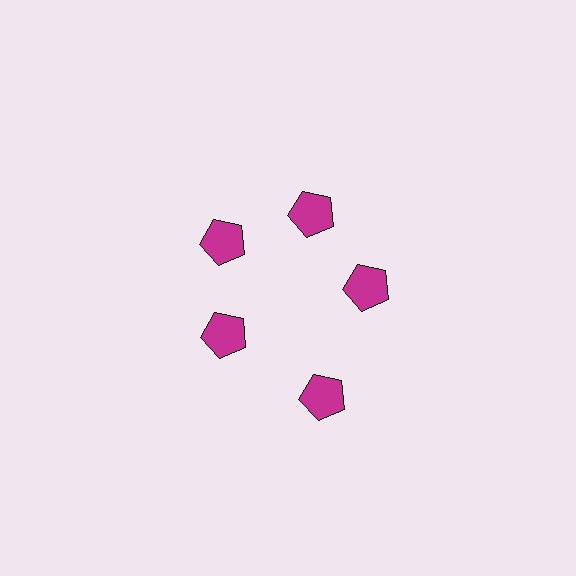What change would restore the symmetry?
The symmetry would be restored by moving it inward, back onto the ring so that all 5 pentagons sit at equal angles and equal distance from the center.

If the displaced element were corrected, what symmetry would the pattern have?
It would have 5-fold rotational symmetry — the pattern would map onto itself every 72 degrees.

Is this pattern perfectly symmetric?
No. The 5 magenta pentagons are arranged in a ring, but one element near the 5 o'clock position is pushed outward from the center, breaking the 5-fold rotational symmetry.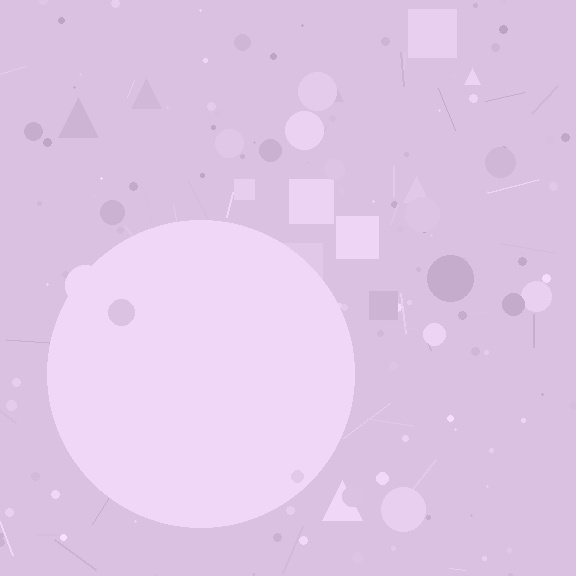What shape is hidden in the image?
A circle is hidden in the image.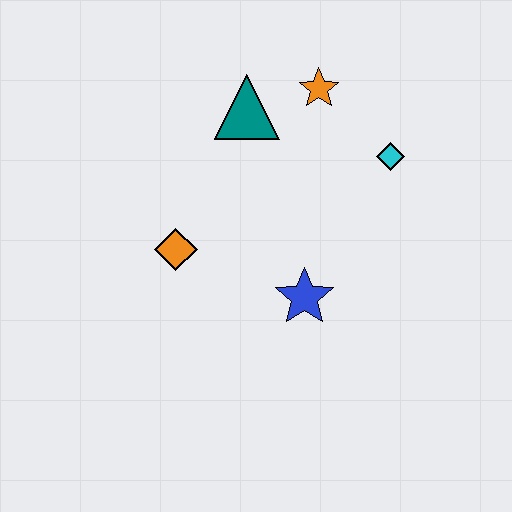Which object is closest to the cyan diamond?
The orange star is closest to the cyan diamond.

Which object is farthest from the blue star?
The orange star is farthest from the blue star.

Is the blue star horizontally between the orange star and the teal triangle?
Yes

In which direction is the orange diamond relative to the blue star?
The orange diamond is to the left of the blue star.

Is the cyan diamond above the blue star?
Yes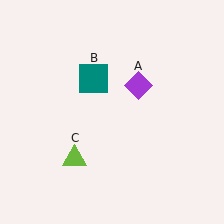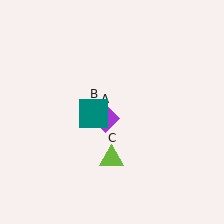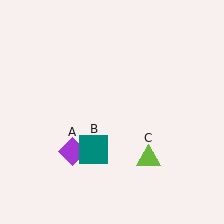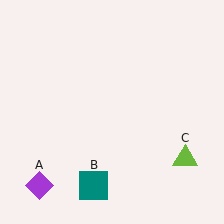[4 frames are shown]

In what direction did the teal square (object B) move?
The teal square (object B) moved down.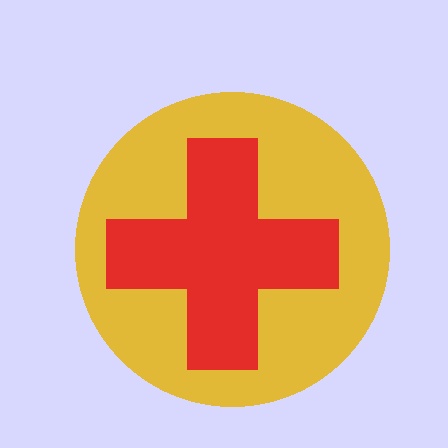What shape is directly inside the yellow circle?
The red cross.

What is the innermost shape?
The red cross.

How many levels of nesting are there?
2.